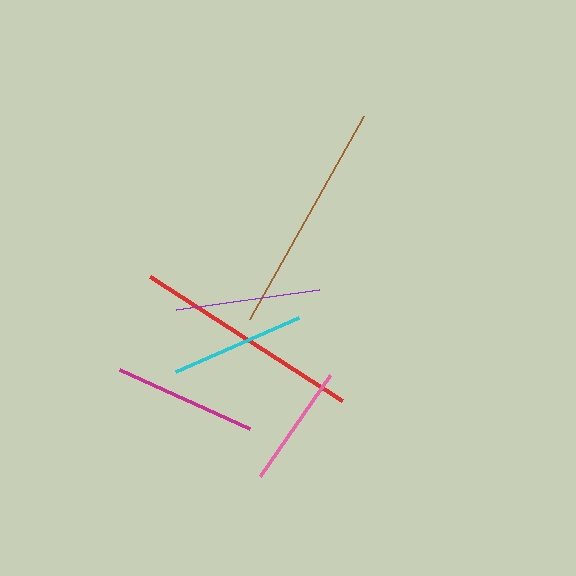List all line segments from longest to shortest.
From longest to shortest: brown, red, purple, magenta, cyan, pink.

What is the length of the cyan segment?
The cyan segment is approximately 135 pixels long.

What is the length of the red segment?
The red segment is approximately 229 pixels long.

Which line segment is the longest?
The brown line is the longest at approximately 233 pixels.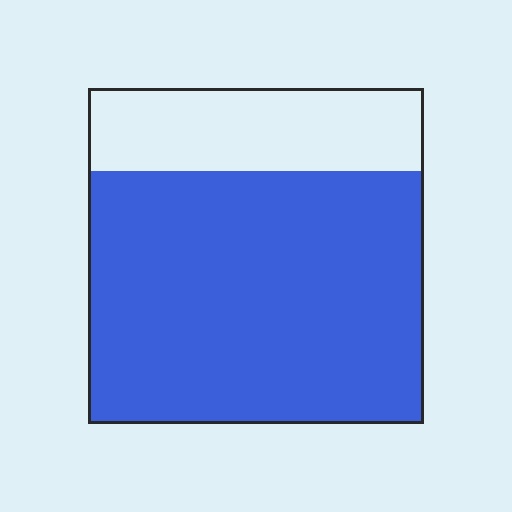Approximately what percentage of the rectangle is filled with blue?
Approximately 75%.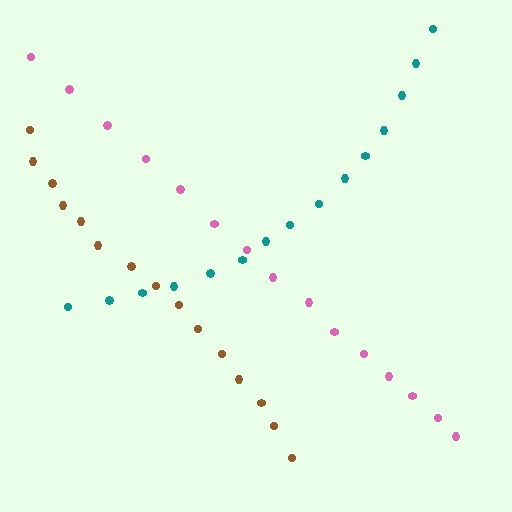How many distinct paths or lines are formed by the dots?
There are 3 distinct paths.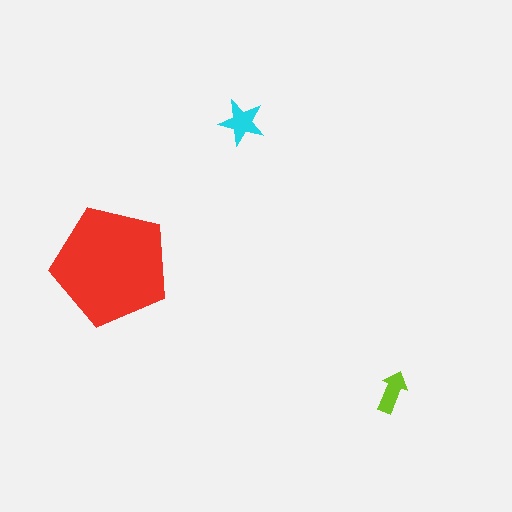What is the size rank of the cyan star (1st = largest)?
2nd.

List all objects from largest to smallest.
The red pentagon, the cyan star, the lime arrow.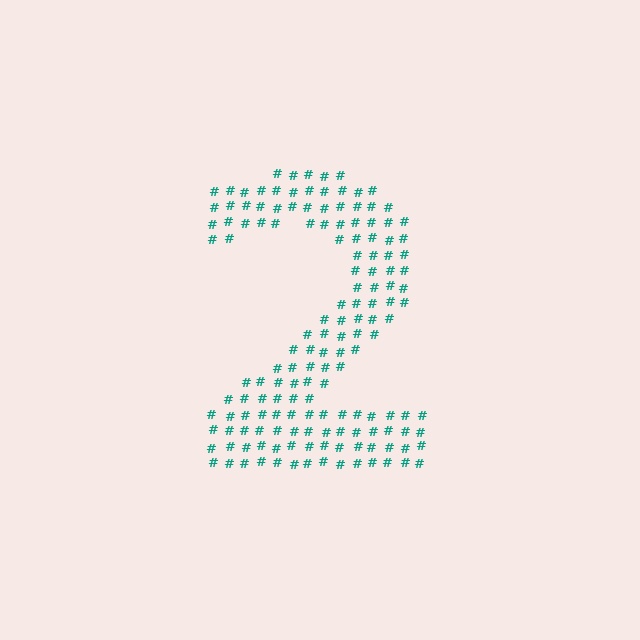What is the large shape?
The large shape is the digit 2.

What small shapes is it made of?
It is made of small hash symbols.